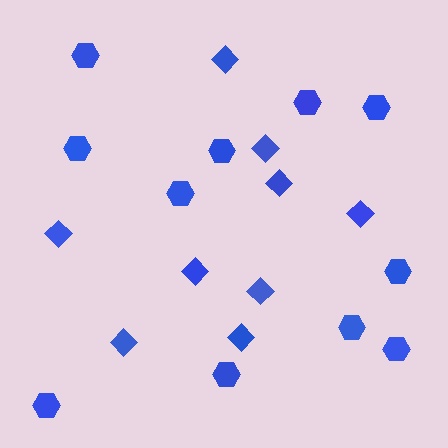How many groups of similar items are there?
There are 2 groups: one group of diamonds (9) and one group of hexagons (11).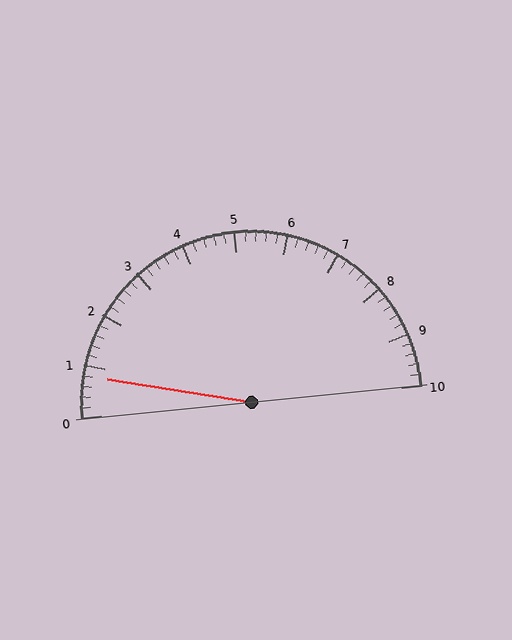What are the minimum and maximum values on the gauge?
The gauge ranges from 0 to 10.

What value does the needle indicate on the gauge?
The needle indicates approximately 0.8.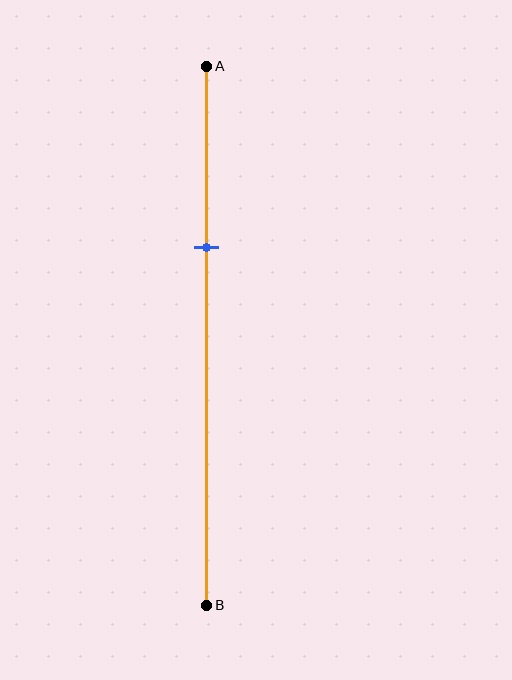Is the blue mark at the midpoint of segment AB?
No, the mark is at about 35% from A, not at the 50% midpoint.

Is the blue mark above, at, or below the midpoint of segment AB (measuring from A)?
The blue mark is above the midpoint of segment AB.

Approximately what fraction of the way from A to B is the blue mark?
The blue mark is approximately 35% of the way from A to B.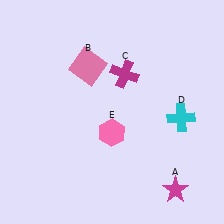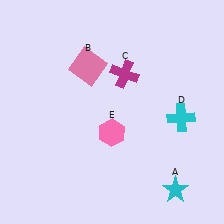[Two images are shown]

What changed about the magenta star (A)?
In Image 1, A is magenta. In Image 2, it changed to cyan.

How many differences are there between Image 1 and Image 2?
There is 1 difference between the two images.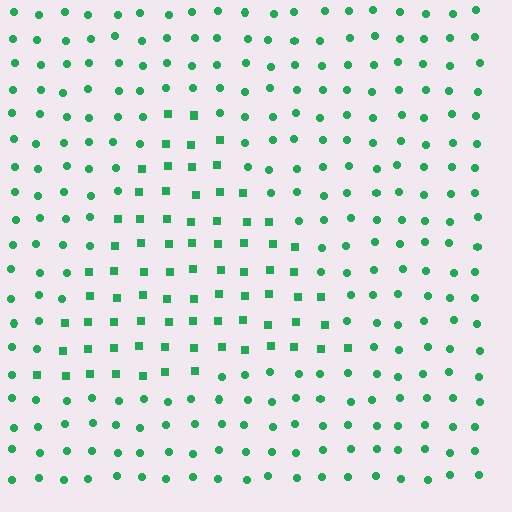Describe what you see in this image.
The image is filled with small green elements arranged in a uniform grid. A triangle-shaped region contains squares, while the surrounding area contains circles. The boundary is defined purely by the change in element shape.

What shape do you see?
I see a triangle.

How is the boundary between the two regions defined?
The boundary is defined by a change in element shape: squares inside vs. circles outside. All elements share the same color and spacing.